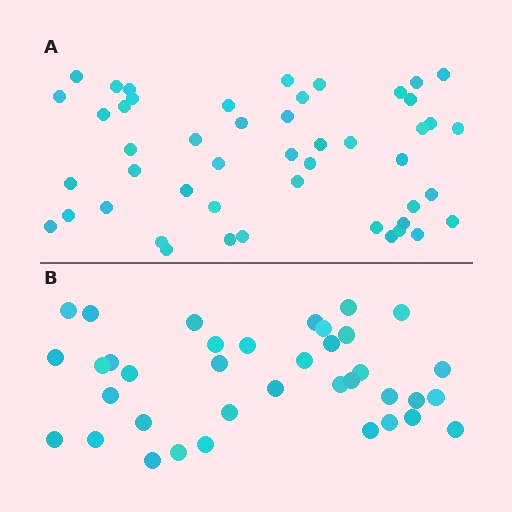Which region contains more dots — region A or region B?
Region A (the top region) has more dots.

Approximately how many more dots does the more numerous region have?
Region A has roughly 12 or so more dots than region B.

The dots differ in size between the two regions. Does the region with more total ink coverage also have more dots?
No. Region B has more total ink coverage because its dots are larger, but region A actually contains more individual dots. Total area can be misleading — the number of items is what matters here.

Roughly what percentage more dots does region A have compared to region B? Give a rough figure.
About 30% more.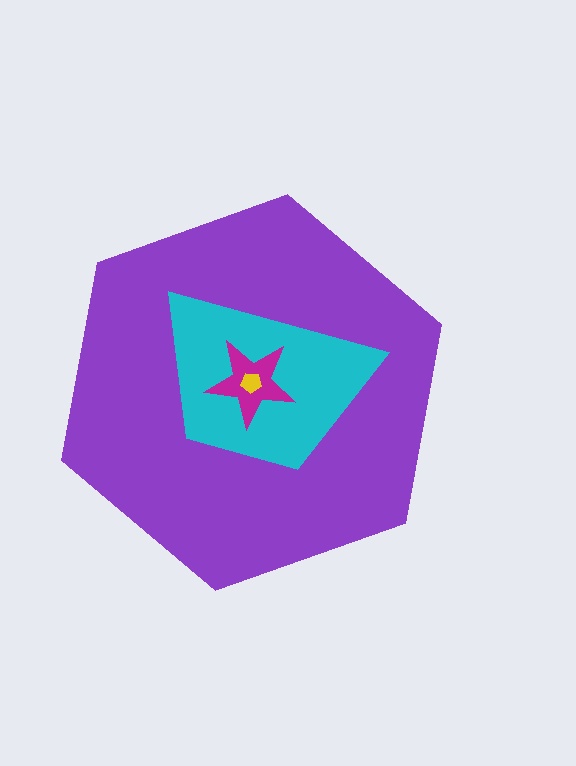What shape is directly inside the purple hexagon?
The cyan trapezoid.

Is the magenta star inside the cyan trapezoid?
Yes.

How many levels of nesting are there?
4.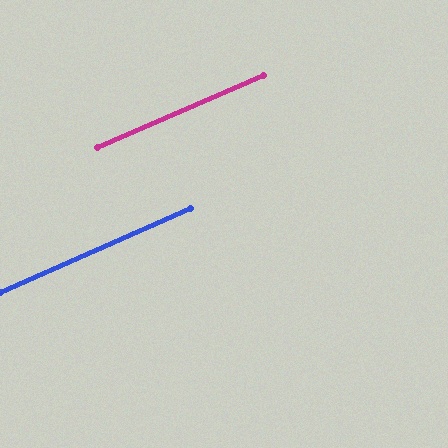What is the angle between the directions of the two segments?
Approximately 0 degrees.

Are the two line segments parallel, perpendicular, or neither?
Parallel — their directions differ by only 0.4°.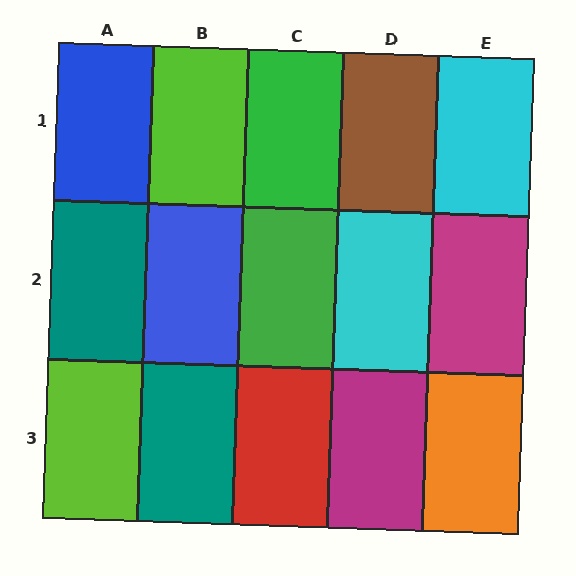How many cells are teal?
2 cells are teal.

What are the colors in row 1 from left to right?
Blue, lime, green, brown, cyan.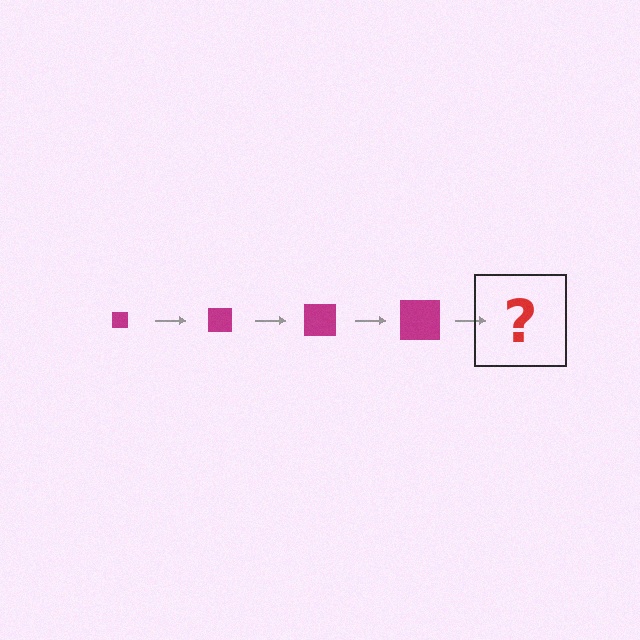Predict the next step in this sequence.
The next step is a magenta square, larger than the previous one.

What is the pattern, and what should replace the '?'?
The pattern is that the square gets progressively larger each step. The '?' should be a magenta square, larger than the previous one.